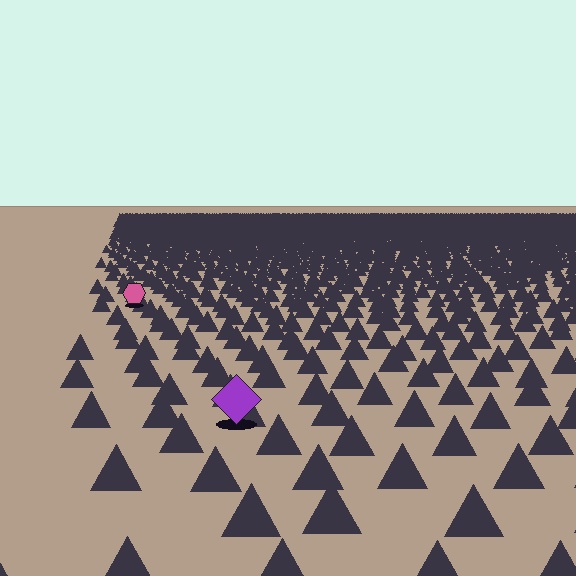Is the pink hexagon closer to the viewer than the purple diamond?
No. The purple diamond is closer — you can tell from the texture gradient: the ground texture is coarser near it.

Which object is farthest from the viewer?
The pink hexagon is farthest from the viewer. It appears smaller and the ground texture around it is denser.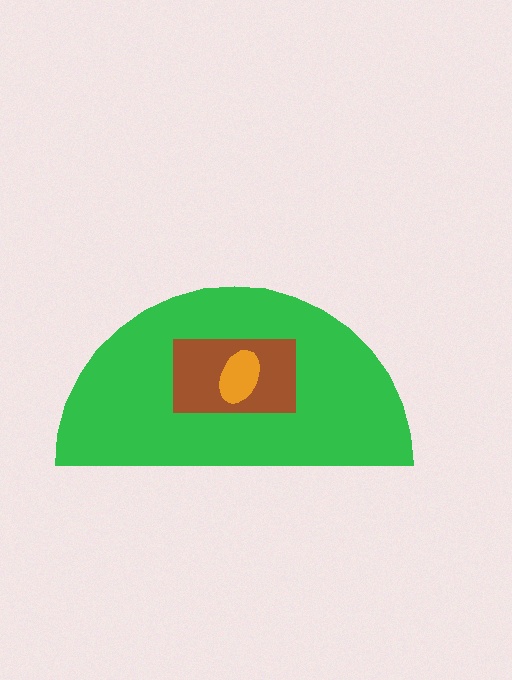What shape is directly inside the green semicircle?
The brown rectangle.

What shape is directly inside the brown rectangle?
The orange ellipse.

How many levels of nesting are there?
3.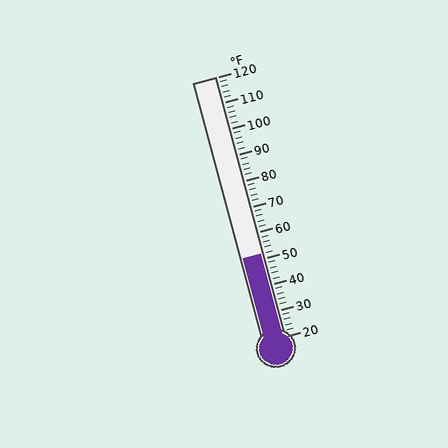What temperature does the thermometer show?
The thermometer shows approximately 52°F.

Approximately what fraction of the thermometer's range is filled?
The thermometer is filled to approximately 30% of its range.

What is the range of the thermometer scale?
The thermometer scale ranges from 20°F to 120°F.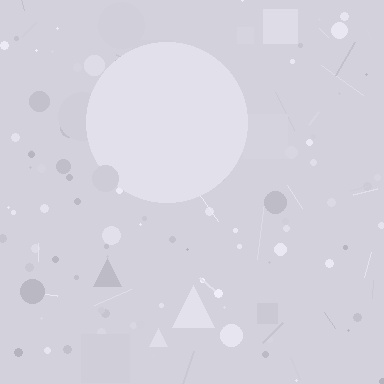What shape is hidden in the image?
A circle is hidden in the image.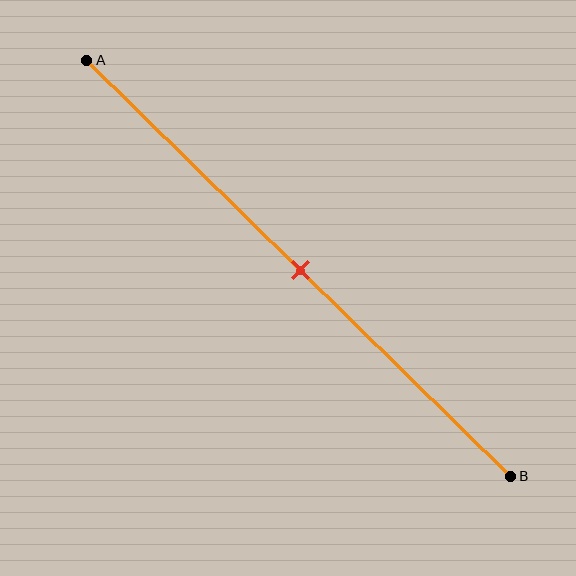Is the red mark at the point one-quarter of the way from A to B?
No, the mark is at about 50% from A, not at the 25% one-quarter point.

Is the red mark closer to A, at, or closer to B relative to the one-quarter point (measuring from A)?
The red mark is closer to point B than the one-quarter point of segment AB.